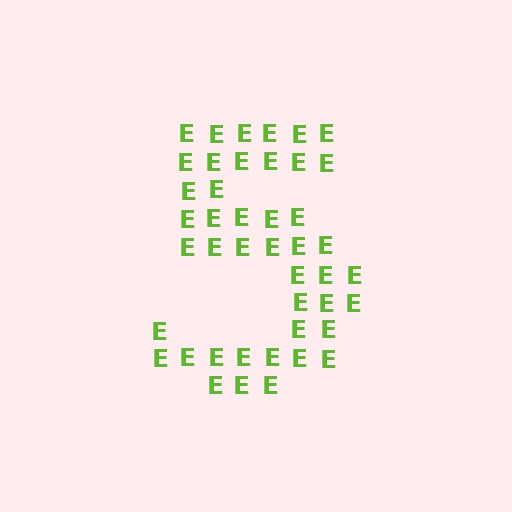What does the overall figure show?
The overall figure shows the digit 5.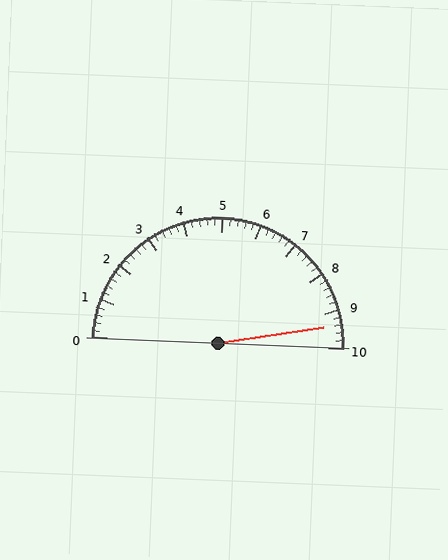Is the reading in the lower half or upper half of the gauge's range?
The reading is in the upper half of the range (0 to 10).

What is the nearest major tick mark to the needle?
The nearest major tick mark is 9.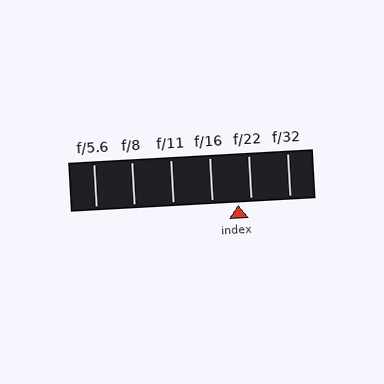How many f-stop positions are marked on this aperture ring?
There are 6 f-stop positions marked.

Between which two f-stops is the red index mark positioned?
The index mark is between f/16 and f/22.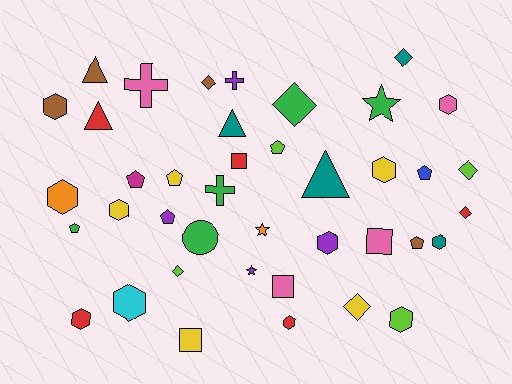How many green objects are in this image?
There are 5 green objects.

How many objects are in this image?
There are 40 objects.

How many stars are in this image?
There are 3 stars.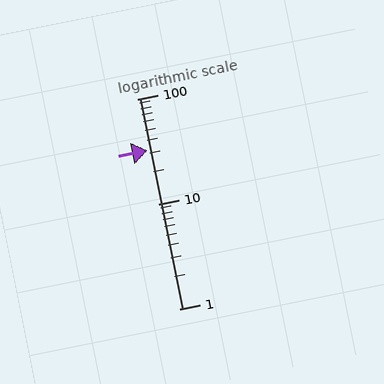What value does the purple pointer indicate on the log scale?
The pointer indicates approximately 32.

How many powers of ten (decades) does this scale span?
The scale spans 2 decades, from 1 to 100.